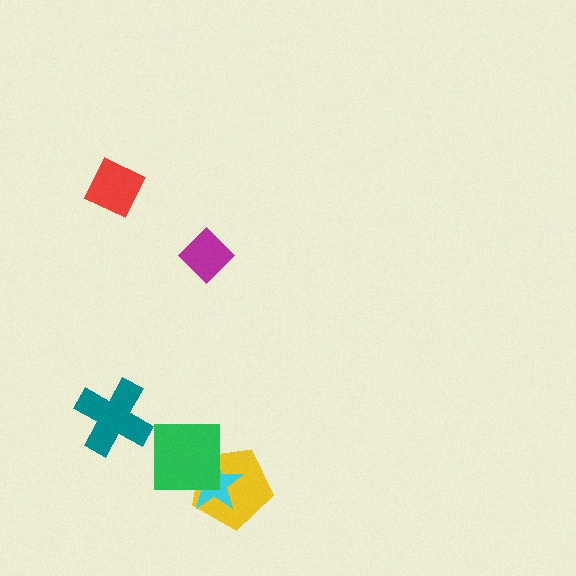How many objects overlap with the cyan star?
2 objects overlap with the cyan star.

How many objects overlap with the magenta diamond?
0 objects overlap with the magenta diamond.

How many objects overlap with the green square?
2 objects overlap with the green square.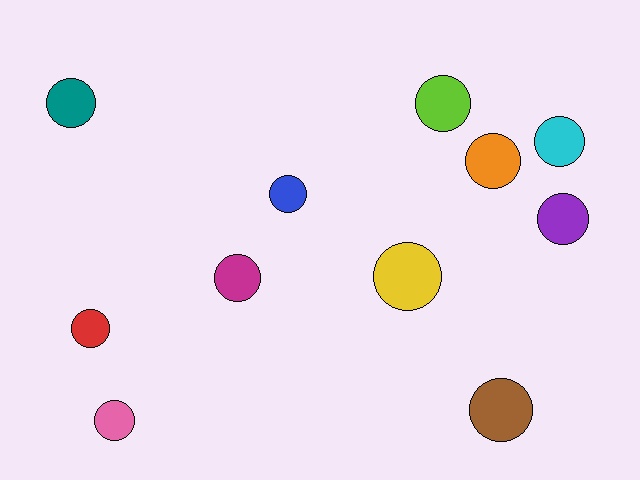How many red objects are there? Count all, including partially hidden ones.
There is 1 red object.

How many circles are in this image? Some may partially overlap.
There are 11 circles.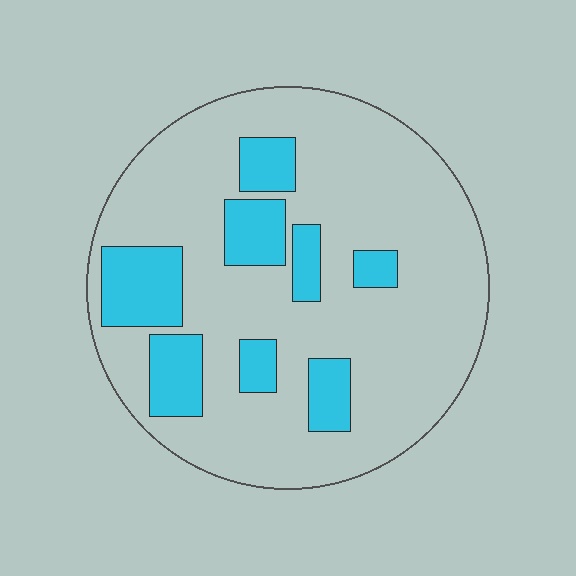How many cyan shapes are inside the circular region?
8.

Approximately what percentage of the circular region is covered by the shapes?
Approximately 20%.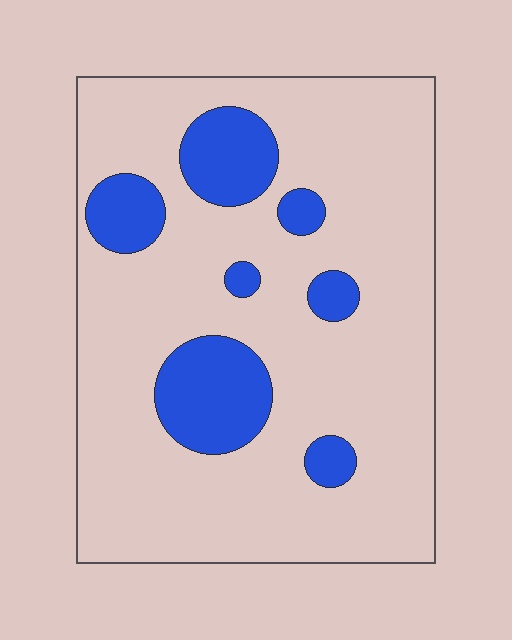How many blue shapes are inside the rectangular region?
7.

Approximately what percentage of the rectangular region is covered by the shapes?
Approximately 20%.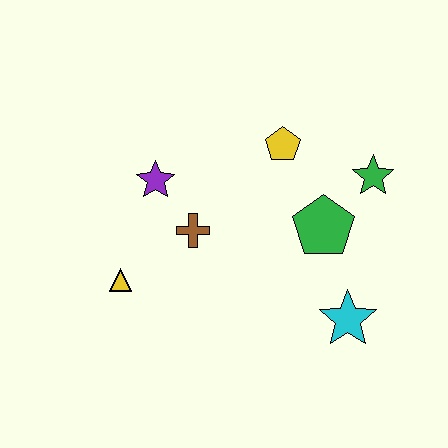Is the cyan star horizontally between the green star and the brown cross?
Yes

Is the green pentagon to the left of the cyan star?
Yes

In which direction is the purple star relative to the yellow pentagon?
The purple star is to the left of the yellow pentagon.